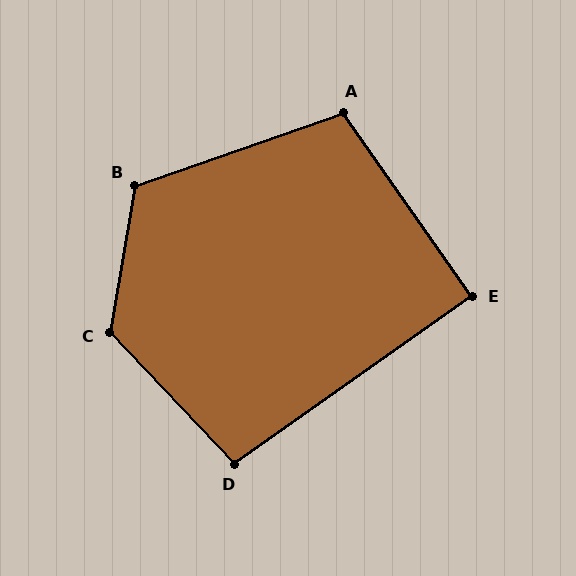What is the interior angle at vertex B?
Approximately 119 degrees (obtuse).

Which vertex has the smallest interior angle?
E, at approximately 90 degrees.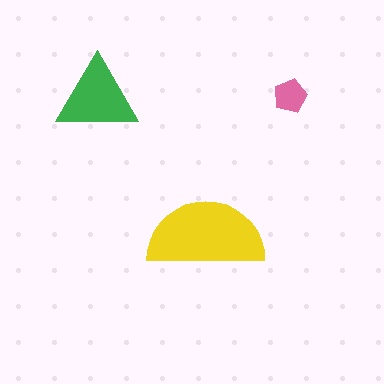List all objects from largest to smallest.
The yellow semicircle, the green triangle, the pink pentagon.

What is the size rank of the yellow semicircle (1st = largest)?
1st.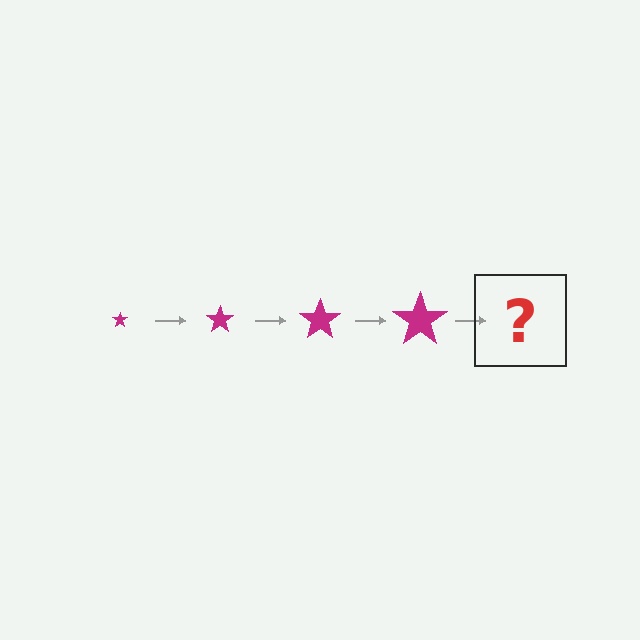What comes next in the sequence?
The next element should be a magenta star, larger than the previous one.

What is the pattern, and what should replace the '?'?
The pattern is that the star gets progressively larger each step. The '?' should be a magenta star, larger than the previous one.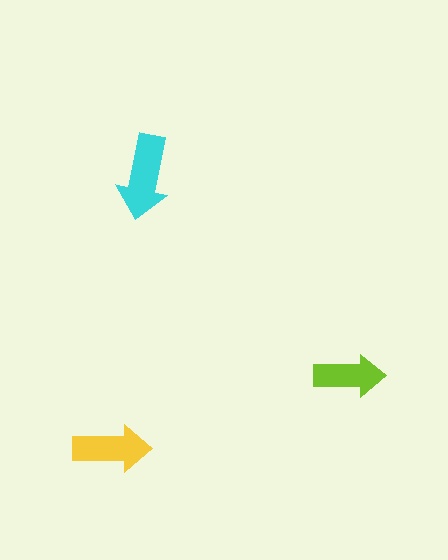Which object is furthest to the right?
The lime arrow is rightmost.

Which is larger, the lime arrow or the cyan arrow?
The cyan one.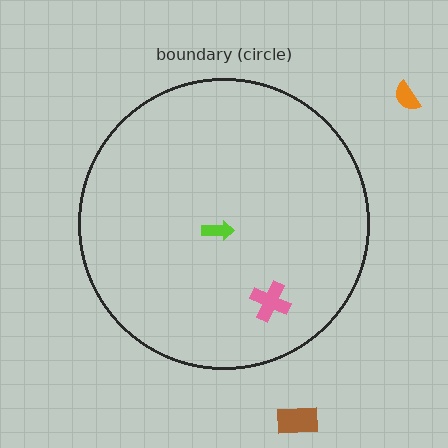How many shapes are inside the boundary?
2 inside, 2 outside.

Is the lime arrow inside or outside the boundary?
Inside.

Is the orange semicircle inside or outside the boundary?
Outside.